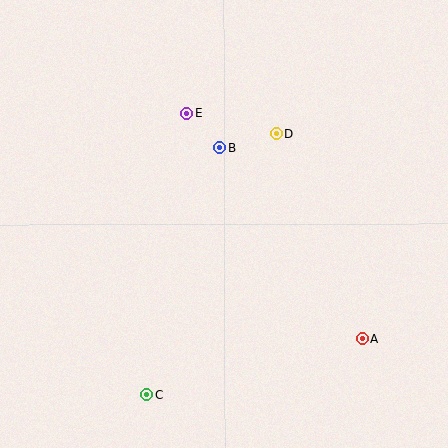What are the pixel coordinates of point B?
Point B is at (220, 148).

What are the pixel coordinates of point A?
Point A is at (363, 338).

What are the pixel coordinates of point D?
Point D is at (276, 133).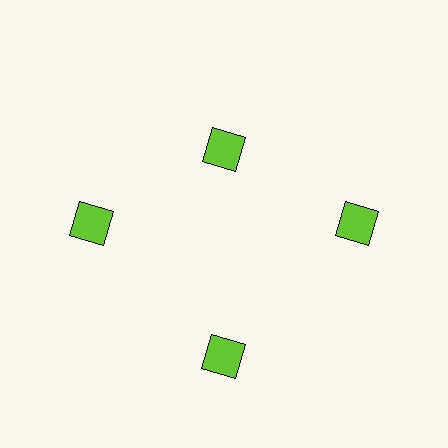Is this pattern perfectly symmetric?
No. The 4 lime squares are arranged in a ring, but one element near the 12 o'clock position is pulled inward toward the center, breaking the 4-fold rotational symmetry.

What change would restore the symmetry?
The symmetry would be restored by moving it outward, back onto the ring so that all 4 squares sit at equal angles and equal distance from the center.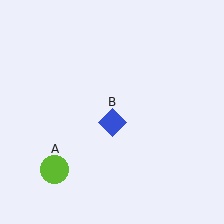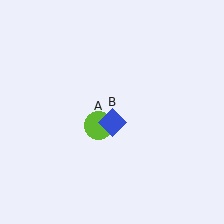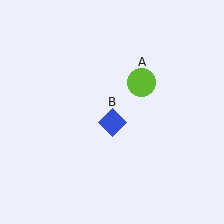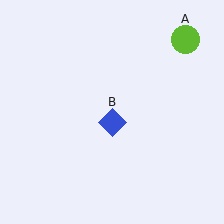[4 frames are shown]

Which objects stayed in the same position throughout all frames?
Blue diamond (object B) remained stationary.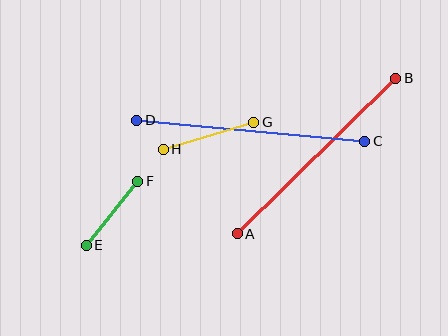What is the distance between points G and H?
The distance is approximately 95 pixels.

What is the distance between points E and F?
The distance is approximately 82 pixels.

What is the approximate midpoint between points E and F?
The midpoint is at approximately (112, 213) pixels.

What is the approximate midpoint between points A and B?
The midpoint is at approximately (317, 156) pixels.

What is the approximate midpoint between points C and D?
The midpoint is at approximately (251, 131) pixels.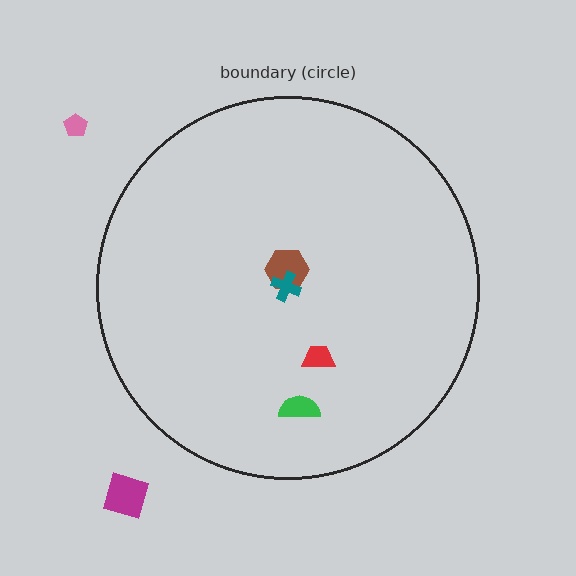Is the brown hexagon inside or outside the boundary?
Inside.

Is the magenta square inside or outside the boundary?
Outside.